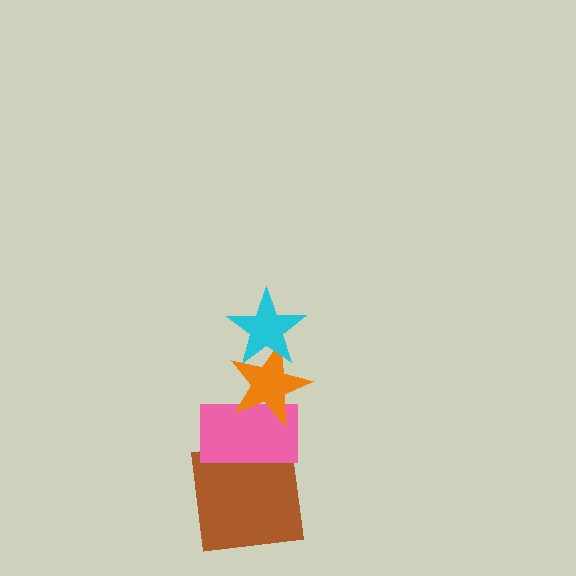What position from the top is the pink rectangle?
The pink rectangle is 3rd from the top.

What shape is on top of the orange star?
The cyan star is on top of the orange star.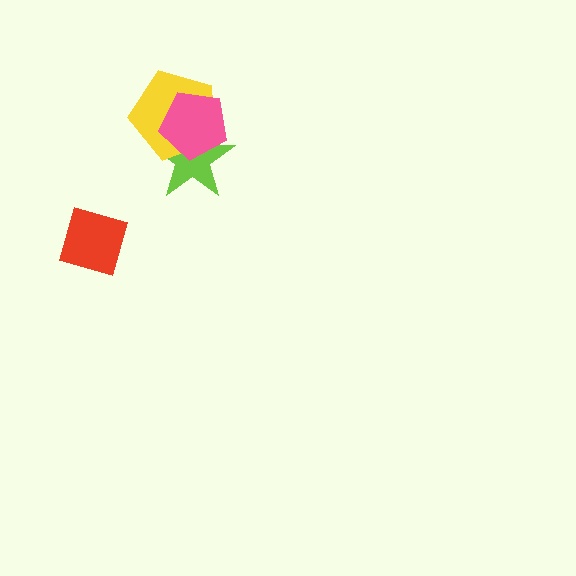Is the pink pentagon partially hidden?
No, no other shape covers it.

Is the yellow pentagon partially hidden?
Yes, it is partially covered by another shape.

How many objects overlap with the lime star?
2 objects overlap with the lime star.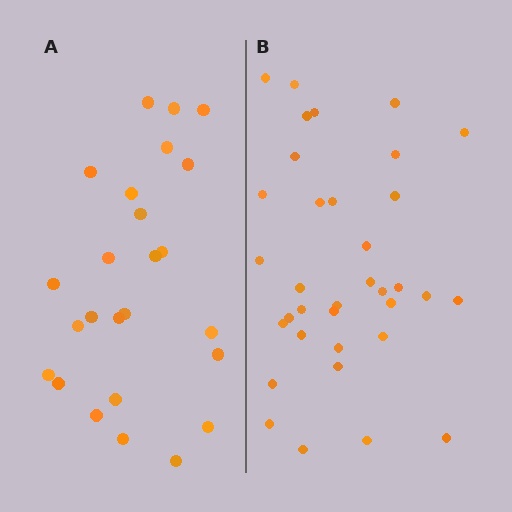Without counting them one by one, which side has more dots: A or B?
Region B (the right region) has more dots.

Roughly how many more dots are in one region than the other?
Region B has roughly 10 or so more dots than region A.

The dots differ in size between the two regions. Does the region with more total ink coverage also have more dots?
No. Region A has more total ink coverage because its dots are larger, but region B actually contains more individual dots. Total area can be misleading — the number of items is what matters here.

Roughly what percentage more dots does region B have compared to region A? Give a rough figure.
About 40% more.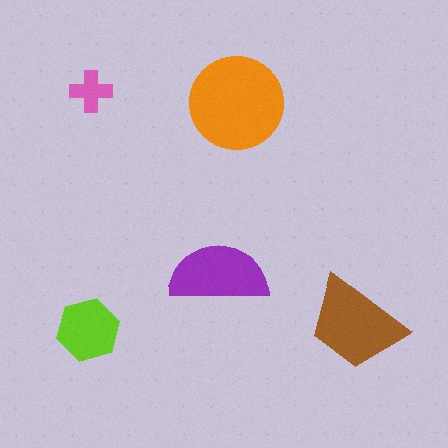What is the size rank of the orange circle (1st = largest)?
1st.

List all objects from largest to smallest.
The orange circle, the brown trapezoid, the purple semicircle, the lime hexagon, the pink cross.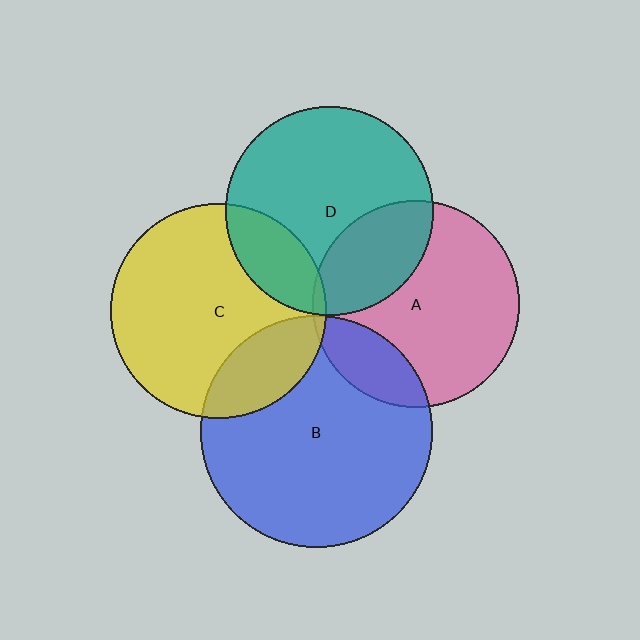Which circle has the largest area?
Circle B (blue).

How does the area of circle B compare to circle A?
Approximately 1.2 times.